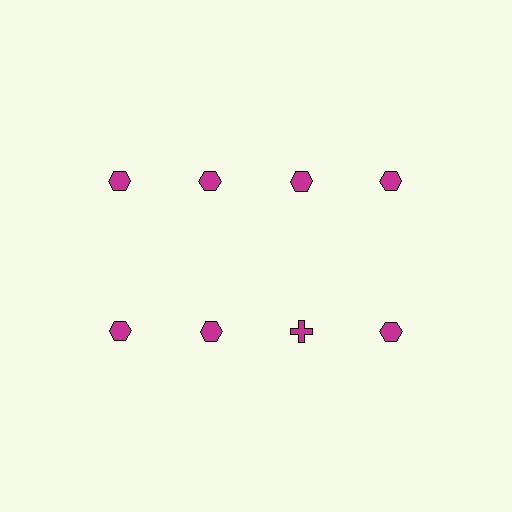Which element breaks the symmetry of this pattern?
The magenta cross in the second row, center column breaks the symmetry. All other shapes are magenta hexagons.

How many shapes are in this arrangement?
There are 8 shapes arranged in a grid pattern.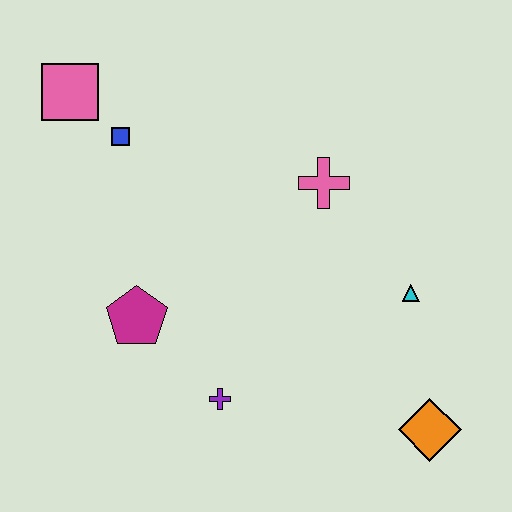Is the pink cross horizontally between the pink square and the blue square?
No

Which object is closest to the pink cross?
The cyan triangle is closest to the pink cross.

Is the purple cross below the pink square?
Yes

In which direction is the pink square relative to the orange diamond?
The pink square is to the left of the orange diamond.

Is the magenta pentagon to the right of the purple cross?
No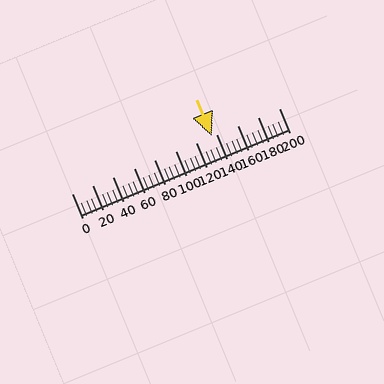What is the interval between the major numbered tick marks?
The major tick marks are spaced 20 units apart.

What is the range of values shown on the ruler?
The ruler shows values from 0 to 200.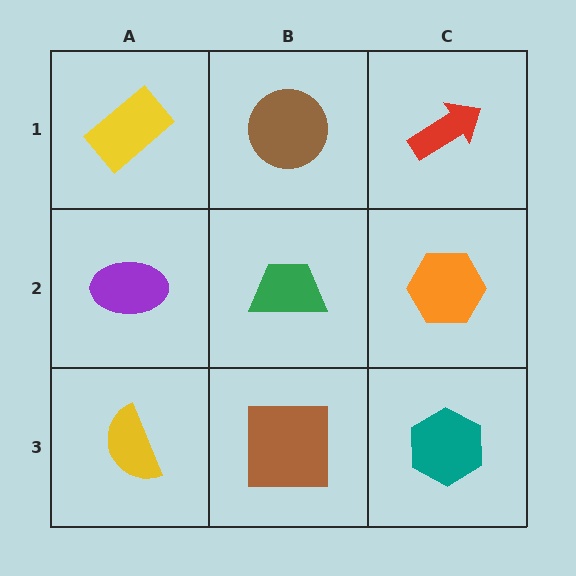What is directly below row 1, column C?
An orange hexagon.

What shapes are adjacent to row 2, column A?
A yellow rectangle (row 1, column A), a yellow semicircle (row 3, column A), a green trapezoid (row 2, column B).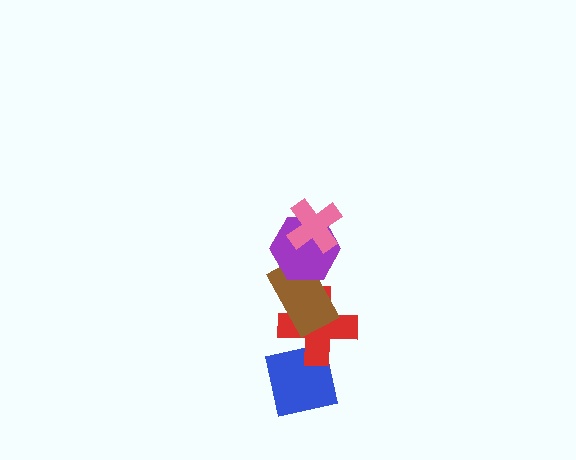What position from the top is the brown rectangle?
The brown rectangle is 3rd from the top.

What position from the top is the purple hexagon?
The purple hexagon is 2nd from the top.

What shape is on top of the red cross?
The brown rectangle is on top of the red cross.